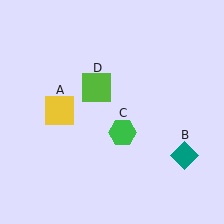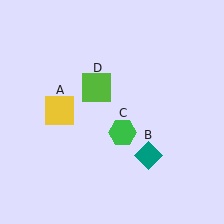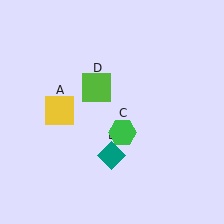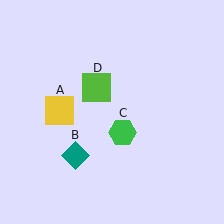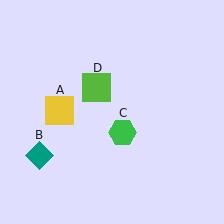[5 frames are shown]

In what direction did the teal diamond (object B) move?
The teal diamond (object B) moved left.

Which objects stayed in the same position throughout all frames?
Yellow square (object A) and green hexagon (object C) and lime square (object D) remained stationary.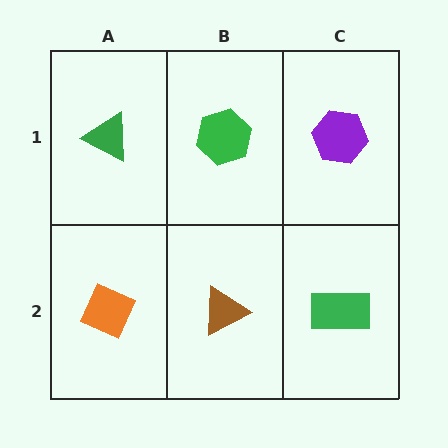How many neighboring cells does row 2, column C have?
2.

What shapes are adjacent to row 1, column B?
A brown triangle (row 2, column B), a green triangle (row 1, column A), a purple hexagon (row 1, column C).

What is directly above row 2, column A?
A green triangle.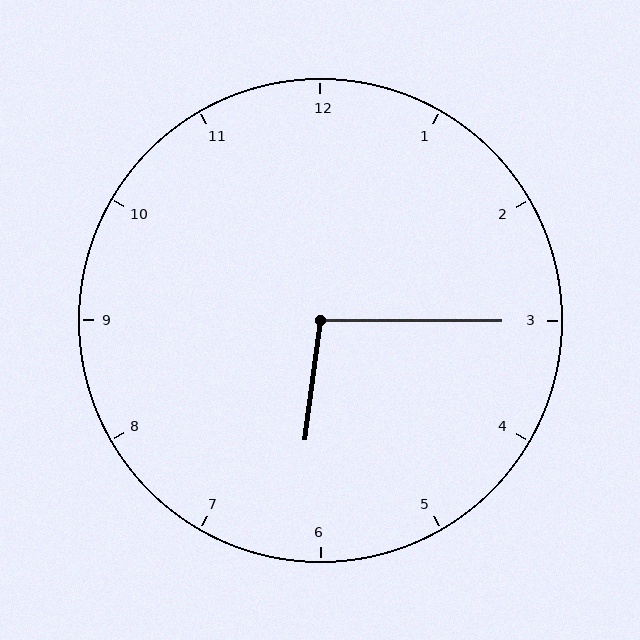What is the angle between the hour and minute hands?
Approximately 98 degrees.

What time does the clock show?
6:15.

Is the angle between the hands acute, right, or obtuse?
It is obtuse.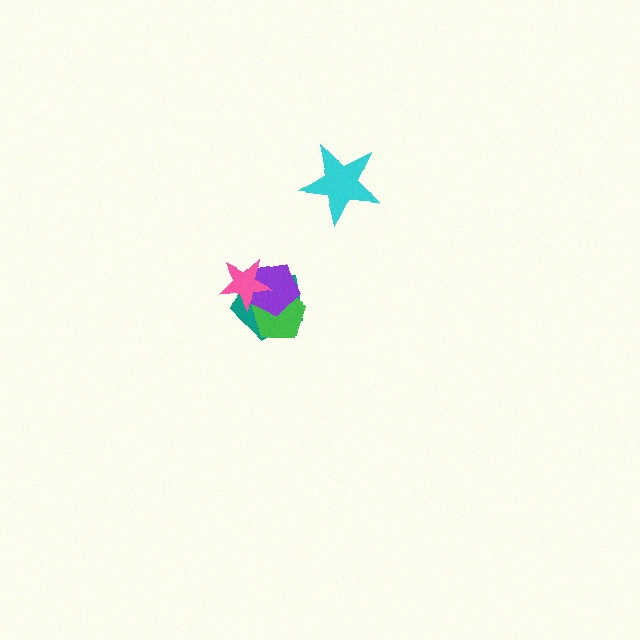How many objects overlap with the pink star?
3 objects overlap with the pink star.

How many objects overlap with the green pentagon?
3 objects overlap with the green pentagon.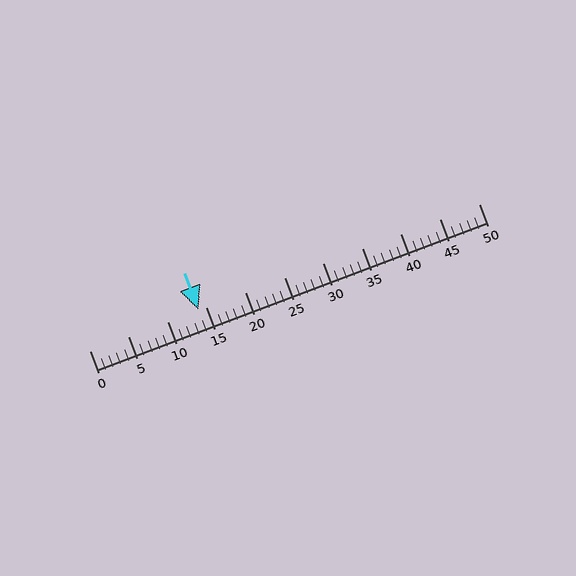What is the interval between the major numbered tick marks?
The major tick marks are spaced 5 units apart.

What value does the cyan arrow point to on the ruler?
The cyan arrow points to approximately 14.